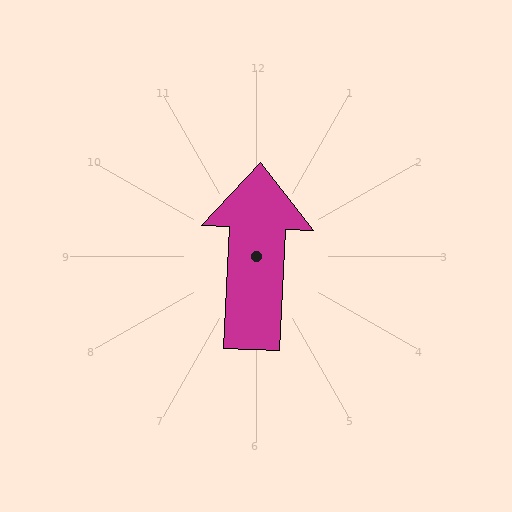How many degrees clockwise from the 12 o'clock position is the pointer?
Approximately 3 degrees.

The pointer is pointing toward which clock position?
Roughly 12 o'clock.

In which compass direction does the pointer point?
North.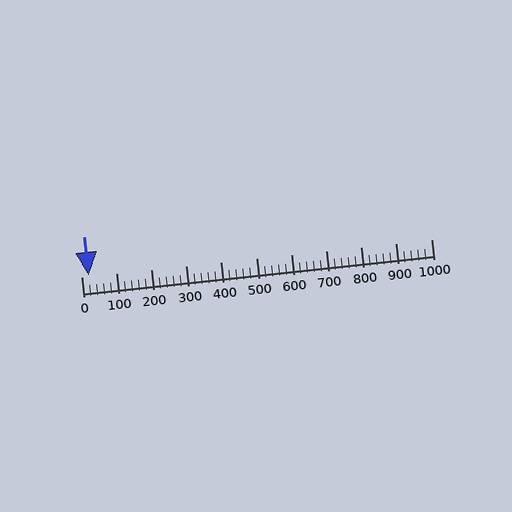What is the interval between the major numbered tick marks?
The major tick marks are spaced 100 units apart.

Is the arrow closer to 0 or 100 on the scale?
The arrow is closer to 0.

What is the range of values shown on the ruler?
The ruler shows values from 0 to 1000.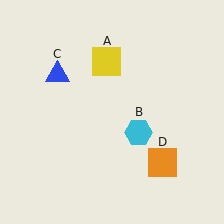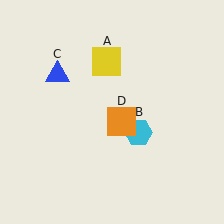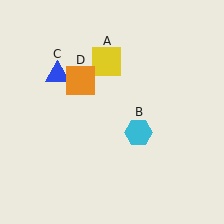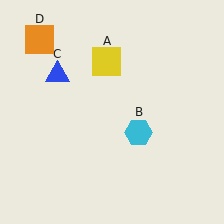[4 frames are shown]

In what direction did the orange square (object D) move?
The orange square (object D) moved up and to the left.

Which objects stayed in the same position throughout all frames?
Yellow square (object A) and cyan hexagon (object B) and blue triangle (object C) remained stationary.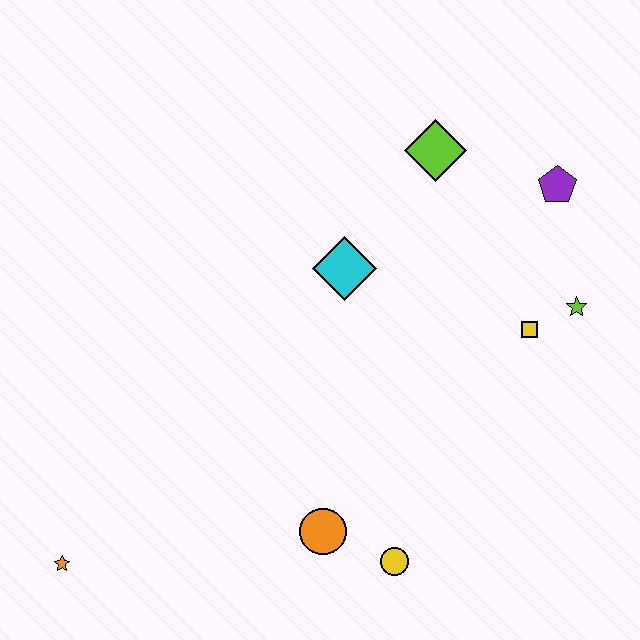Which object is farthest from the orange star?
The purple pentagon is farthest from the orange star.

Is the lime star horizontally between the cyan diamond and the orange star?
No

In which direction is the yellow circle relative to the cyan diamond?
The yellow circle is below the cyan diamond.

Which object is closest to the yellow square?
The lime star is closest to the yellow square.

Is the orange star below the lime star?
Yes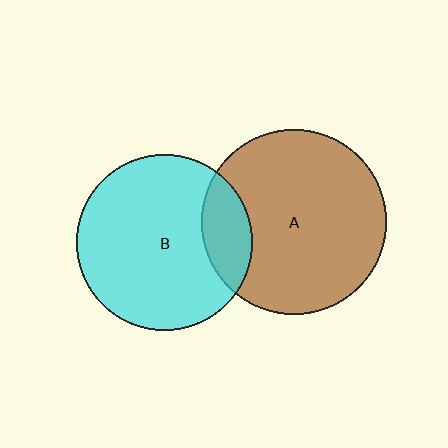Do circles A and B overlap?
Yes.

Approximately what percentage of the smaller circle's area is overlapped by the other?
Approximately 15%.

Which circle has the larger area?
Circle A (brown).